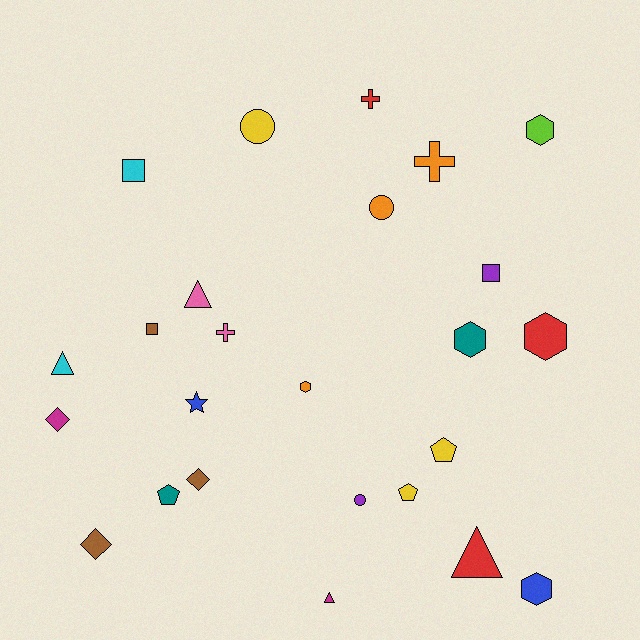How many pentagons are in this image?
There are 3 pentagons.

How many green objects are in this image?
There are no green objects.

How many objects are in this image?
There are 25 objects.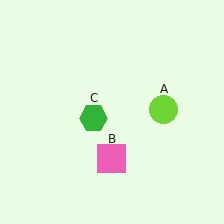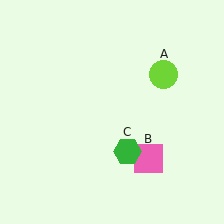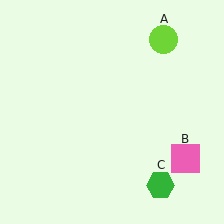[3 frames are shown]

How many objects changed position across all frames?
3 objects changed position: lime circle (object A), pink square (object B), green hexagon (object C).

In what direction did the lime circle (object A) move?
The lime circle (object A) moved up.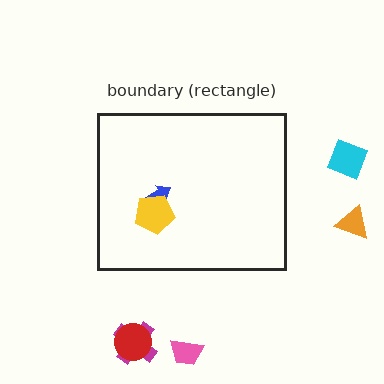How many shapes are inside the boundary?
2 inside, 5 outside.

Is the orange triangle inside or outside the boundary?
Outside.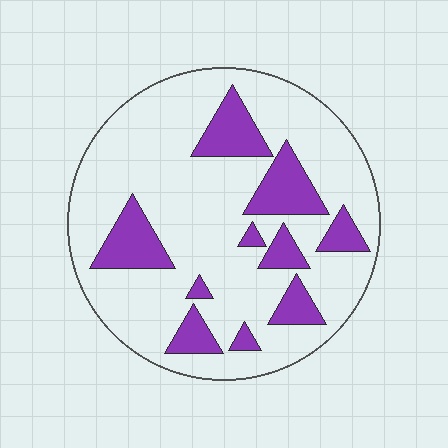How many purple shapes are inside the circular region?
10.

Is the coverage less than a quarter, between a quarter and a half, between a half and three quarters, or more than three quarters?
Less than a quarter.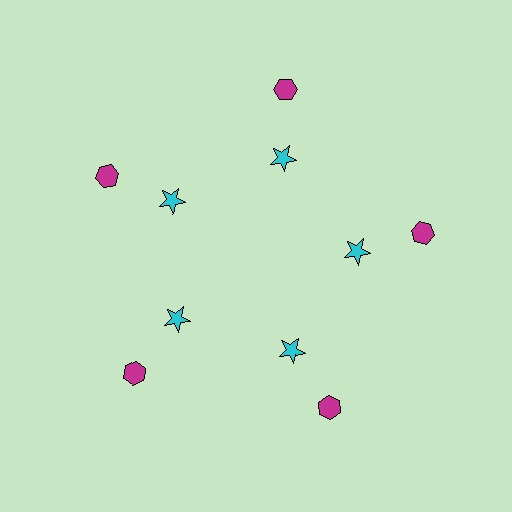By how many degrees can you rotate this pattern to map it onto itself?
The pattern maps onto itself every 72 degrees of rotation.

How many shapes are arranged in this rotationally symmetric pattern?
There are 10 shapes, arranged in 5 groups of 2.